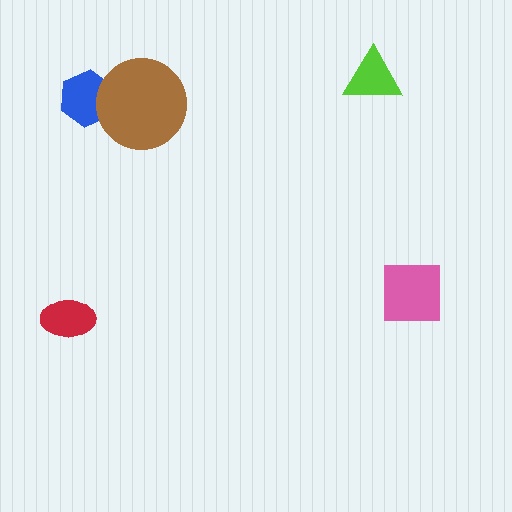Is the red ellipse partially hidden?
No, no other shape covers it.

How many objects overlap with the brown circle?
1 object overlaps with the brown circle.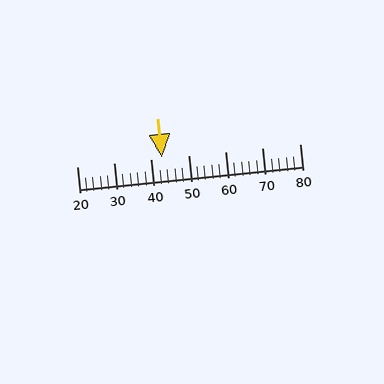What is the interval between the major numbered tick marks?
The major tick marks are spaced 10 units apart.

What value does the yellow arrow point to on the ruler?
The yellow arrow points to approximately 43.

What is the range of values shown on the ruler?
The ruler shows values from 20 to 80.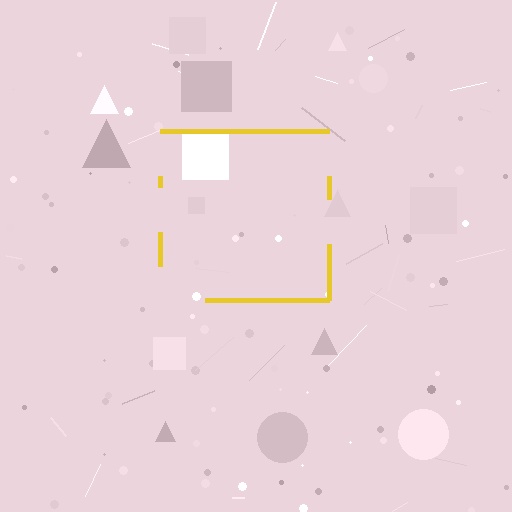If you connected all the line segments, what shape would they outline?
They would outline a square.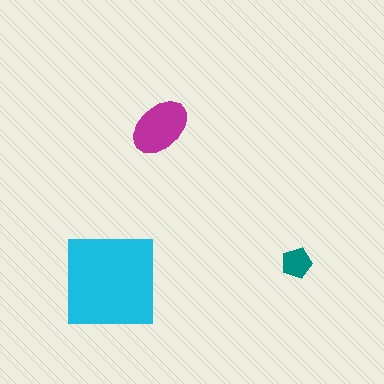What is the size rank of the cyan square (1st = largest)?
1st.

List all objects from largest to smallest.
The cyan square, the magenta ellipse, the teal pentagon.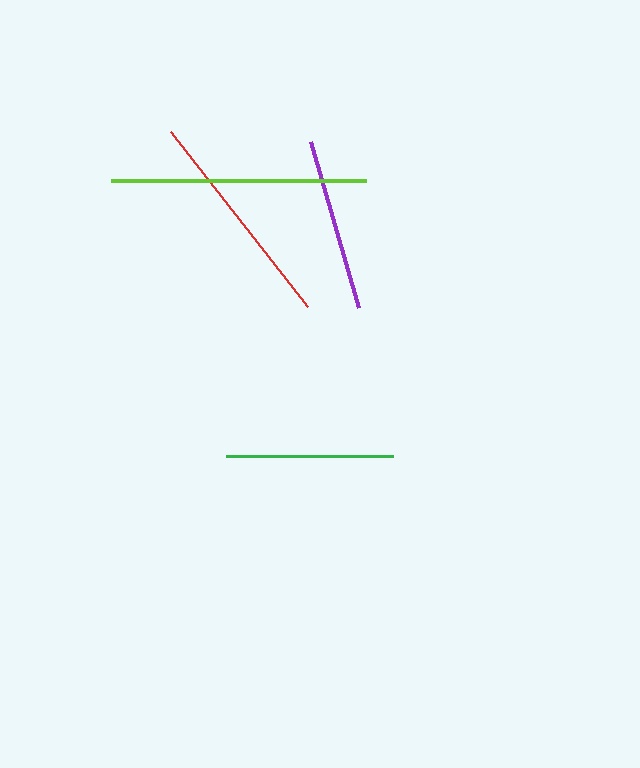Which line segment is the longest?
The lime line is the longest at approximately 256 pixels.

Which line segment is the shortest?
The green line is the shortest at approximately 167 pixels.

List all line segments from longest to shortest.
From longest to shortest: lime, red, purple, green.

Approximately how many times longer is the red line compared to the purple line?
The red line is approximately 1.3 times the length of the purple line.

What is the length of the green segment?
The green segment is approximately 167 pixels long.